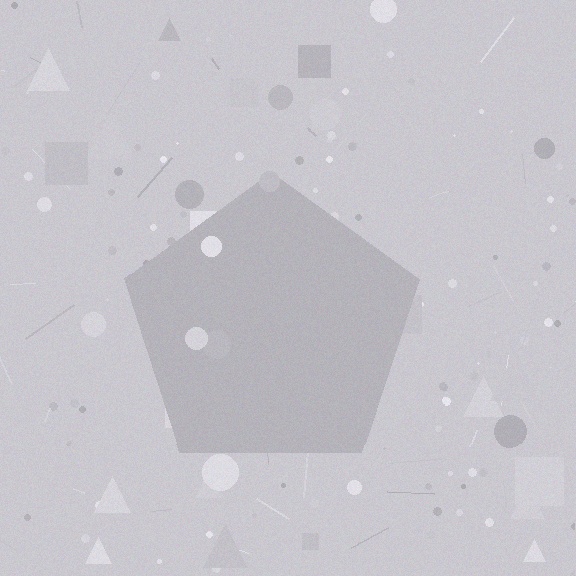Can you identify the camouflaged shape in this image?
The camouflaged shape is a pentagon.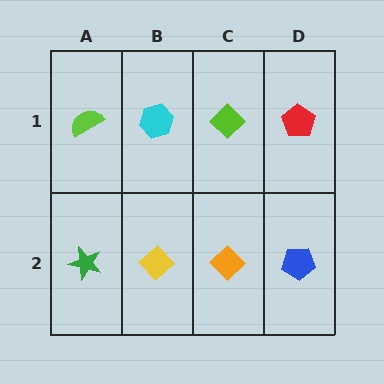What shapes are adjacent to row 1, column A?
A green star (row 2, column A), a cyan hexagon (row 1, column B).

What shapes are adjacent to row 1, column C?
An orange diamond (row 2, column C), a cyan hexagon (row 1, column B), a red pentagon (row 1, column D).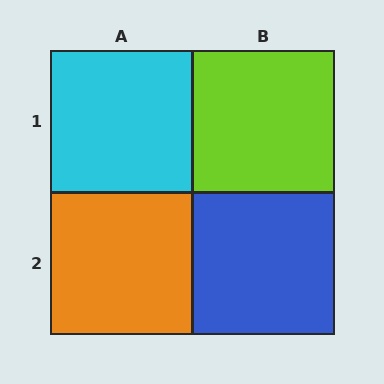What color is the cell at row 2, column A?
Orange.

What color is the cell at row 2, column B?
Blue.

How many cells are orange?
1 cell is orange.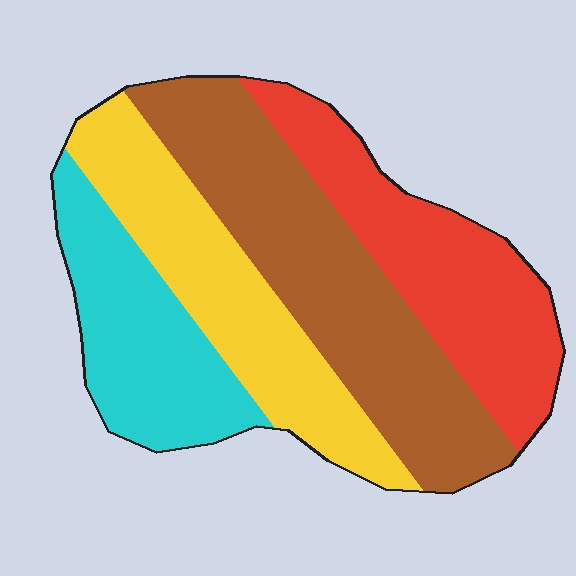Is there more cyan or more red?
Red.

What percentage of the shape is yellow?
Yellow covers about 25% of the shape.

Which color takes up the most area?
Brown, at roughly 35%.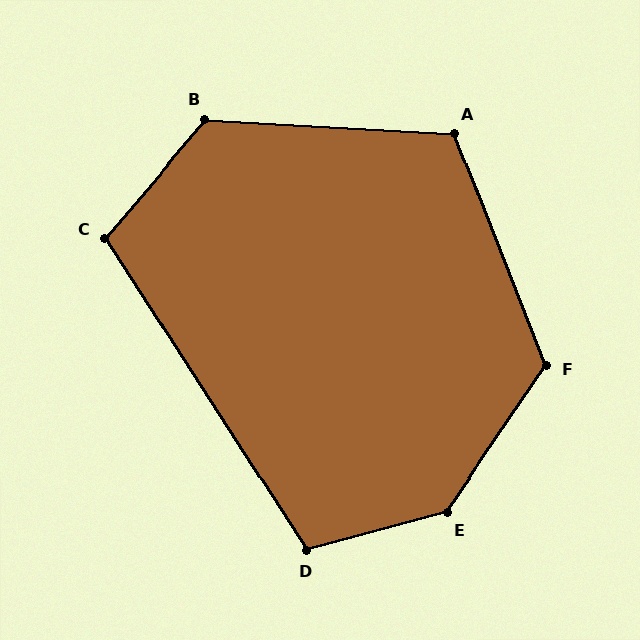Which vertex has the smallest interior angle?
C, at approximately 107 degrees.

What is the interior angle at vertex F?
Approximately 125 degrees (obtuse).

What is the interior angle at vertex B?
Approximately 128 degrees (obtuse).